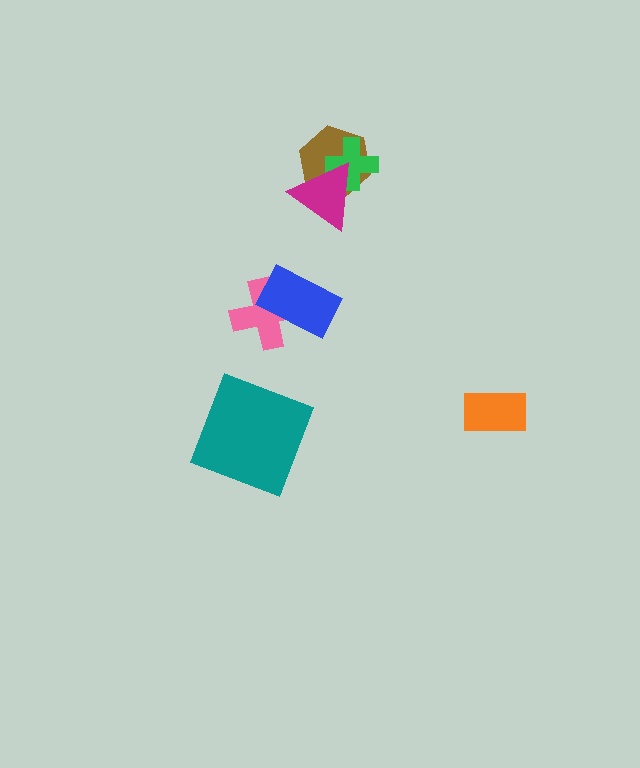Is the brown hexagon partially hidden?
Yes, it is partially covered by another shape.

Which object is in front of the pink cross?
The blue rectangle is in front of the pink cross.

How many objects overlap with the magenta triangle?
2 objects overlap with the magenta triangle.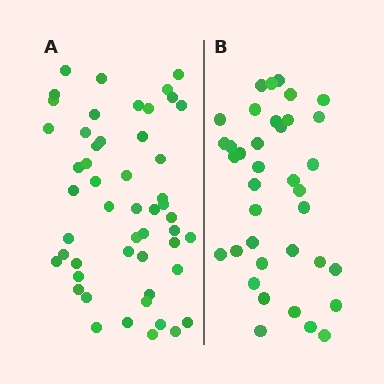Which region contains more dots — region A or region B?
Region A (the left region) has more dots.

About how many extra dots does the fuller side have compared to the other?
Region A has approximately 15 more dots than region B.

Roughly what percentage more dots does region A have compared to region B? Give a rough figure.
About 40% more.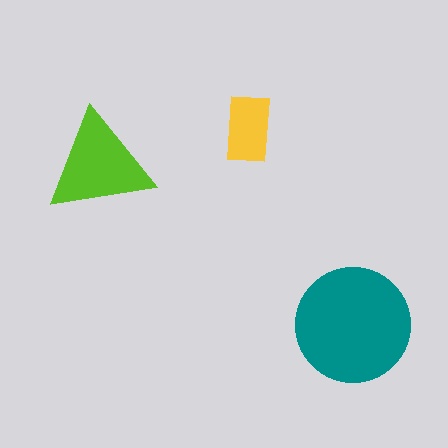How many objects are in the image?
There are 3 objects in the image.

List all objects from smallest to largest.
The yellow rectangle, the lime triangle, the teal circle.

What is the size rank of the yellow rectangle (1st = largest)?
3rd.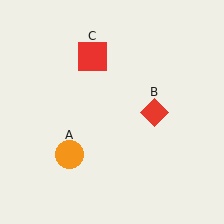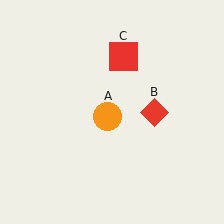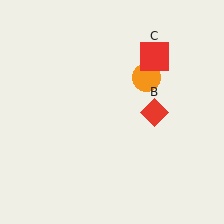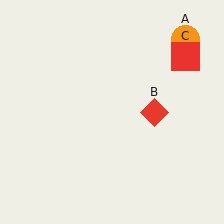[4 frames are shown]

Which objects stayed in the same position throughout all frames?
Red diamond (object B) remained stationary.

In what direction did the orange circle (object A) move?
The orange circle (object A) moved up and to the right.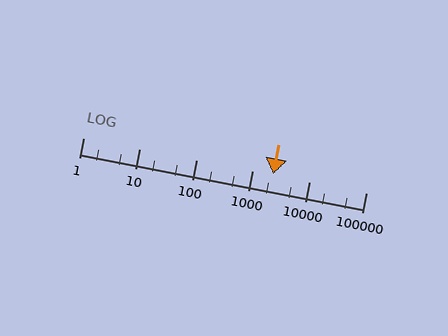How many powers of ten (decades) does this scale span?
The scale spans 5 decades, from 1 to 100000.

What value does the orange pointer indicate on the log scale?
The pointer indicates approximately 2300.